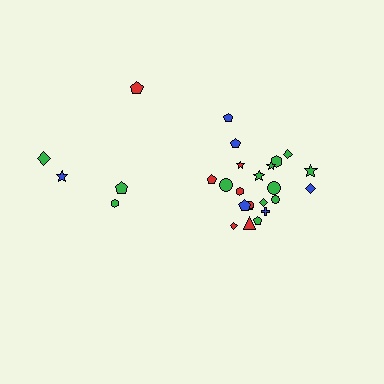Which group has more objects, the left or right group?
The right group.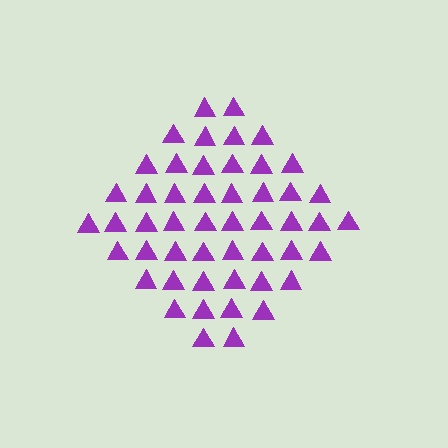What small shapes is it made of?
It is made of small triangles.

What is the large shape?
The large shape is a diamond.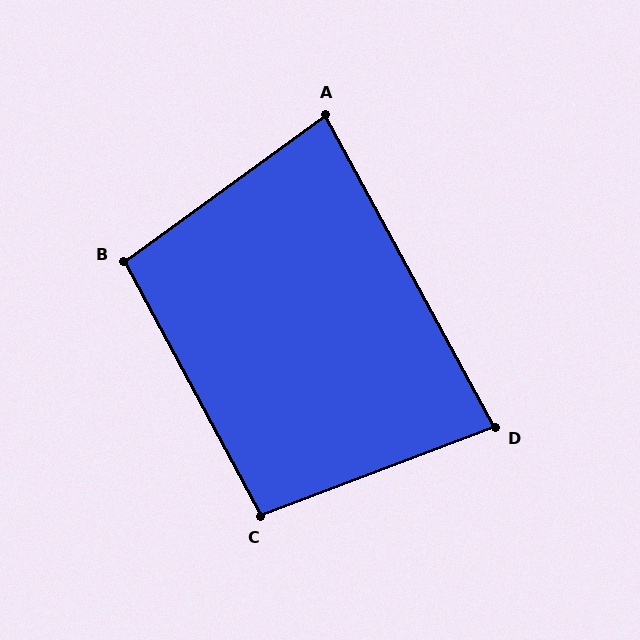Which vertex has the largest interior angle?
B, at approximately 98 degrees.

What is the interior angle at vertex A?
Approximately 83 degrees (acute).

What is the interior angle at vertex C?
Approximately 97 degrees (obtuse).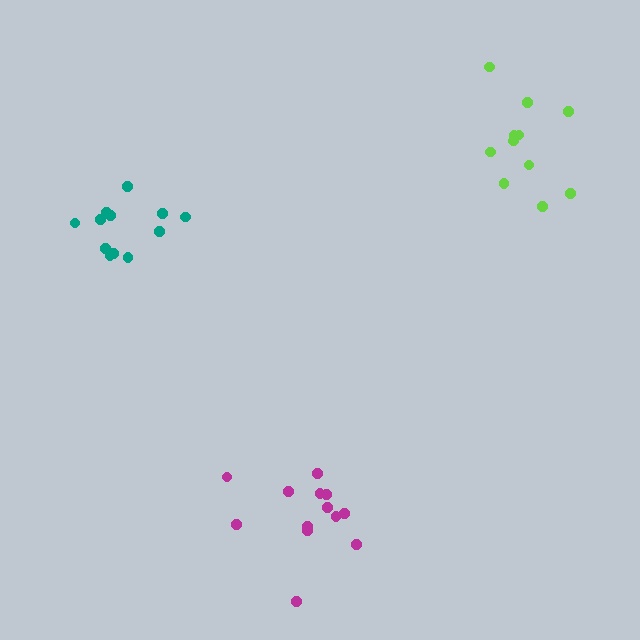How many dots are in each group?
Group 1: 12 dots, Group 2: 13 dots, Group 3: 11 dots (36 total).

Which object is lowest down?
The magenta cluster is bottommost.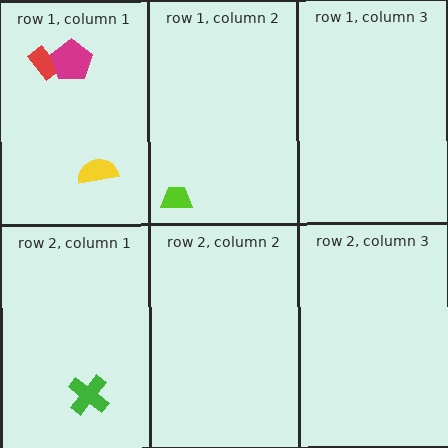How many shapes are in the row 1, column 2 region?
1.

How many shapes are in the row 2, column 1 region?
1.